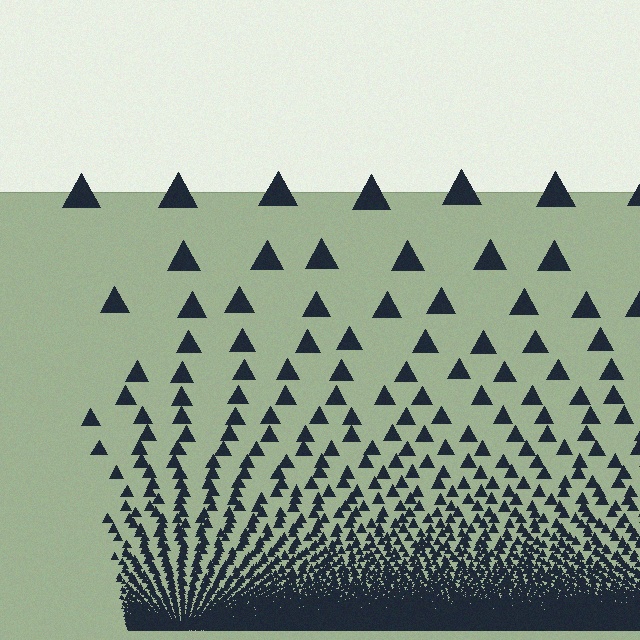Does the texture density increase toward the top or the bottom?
Density increases toward the bottom.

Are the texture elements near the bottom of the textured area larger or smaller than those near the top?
Smaller. The gradient is inverted — elements near the bottom are smaller and denser.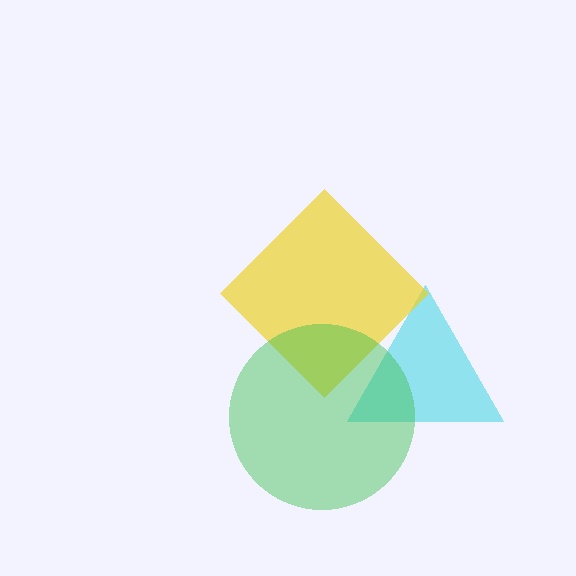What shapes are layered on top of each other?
The layered shapes are: a cyan triangle, a yellow diamond, a green circle.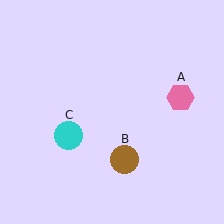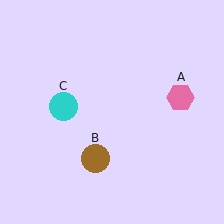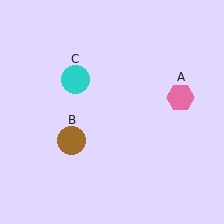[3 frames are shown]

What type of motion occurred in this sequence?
The brown circle (object B), cyan circle (object C) rotated clockwise around the center of the scene.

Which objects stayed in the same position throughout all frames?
Pink hexagon (object A) remained stationary.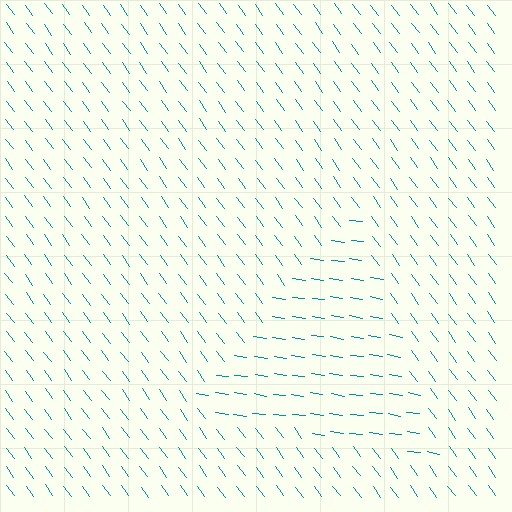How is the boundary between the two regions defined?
The boundary is defined purely by a change in line orientation (approximately 45 degrees difference). All lines are the same color and thickness.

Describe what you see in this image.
The image is filled with small teal line segments. A triangle region in the image has lines oriented differently from the surrounding lines, creating a visible texture boundary.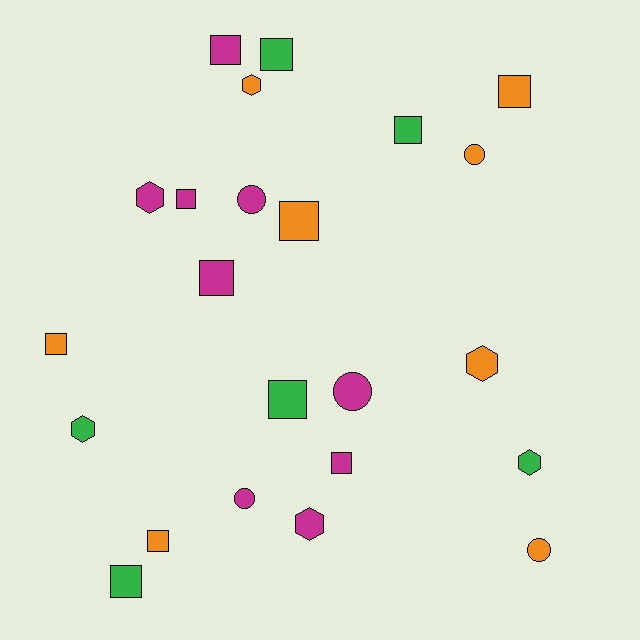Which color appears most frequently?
Magenta, with 9 objects.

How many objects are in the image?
There are 23 objects.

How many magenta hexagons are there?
There are 2 magenta hexagons.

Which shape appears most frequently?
Square, with 12 objects.